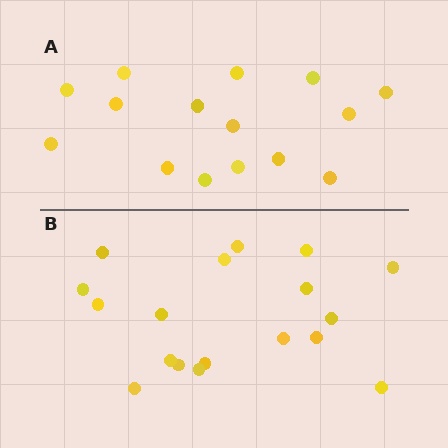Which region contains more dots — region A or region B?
Region B (the bottom region) has more dots.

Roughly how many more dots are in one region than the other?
Region B has just a few more — roughly 2 or 3 more dots than region A.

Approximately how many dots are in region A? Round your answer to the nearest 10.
About 20 dots. (The exact count is 15, which rounds to 20.)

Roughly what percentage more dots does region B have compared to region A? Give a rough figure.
About 20% more.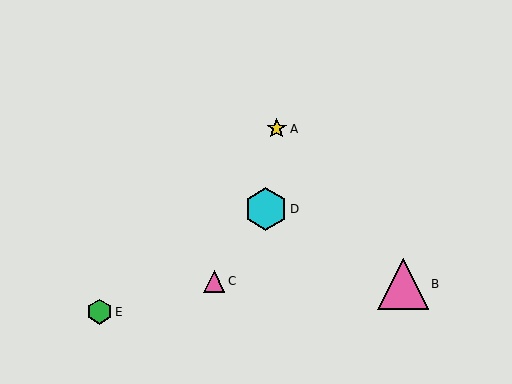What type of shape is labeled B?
Shape B is a pink triangle.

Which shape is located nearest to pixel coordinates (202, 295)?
The pink triangle (labeled C) at (214, 282) is nearest to that location.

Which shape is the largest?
The pink triangle (labeled B) is the largest.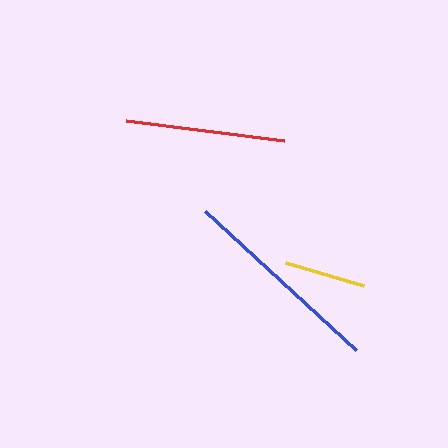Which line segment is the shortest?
The yellow line is the shortest at approximately 81 pixels.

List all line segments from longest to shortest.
From longest to shortest: blue, red, yellow.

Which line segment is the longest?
The blue line is the longest at approximately 205 pixels.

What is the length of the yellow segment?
The yellow segment is approximately 81 pixels long.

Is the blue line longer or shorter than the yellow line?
The blue line is longer than the yellow line.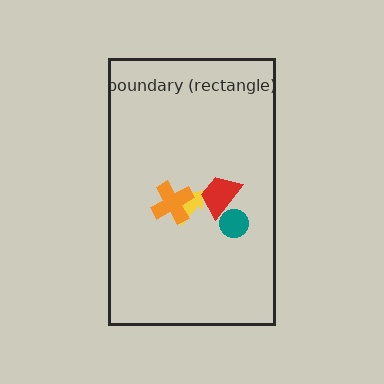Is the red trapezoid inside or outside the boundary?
Inside.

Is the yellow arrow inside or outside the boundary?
Inside.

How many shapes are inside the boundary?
4 inside, 0 outside.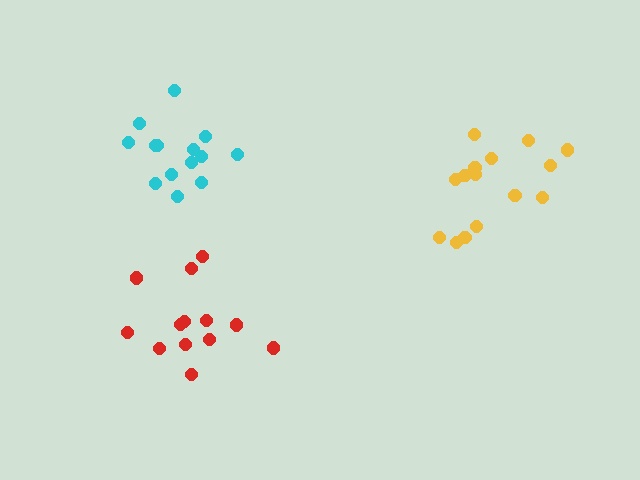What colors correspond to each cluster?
The clusters are colored: red, yellow, cyan.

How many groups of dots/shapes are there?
There are 3 groups.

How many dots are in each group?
Group 1: 13 dots, Group 2: 15 dots, Group 3: 14 dots (42 total).